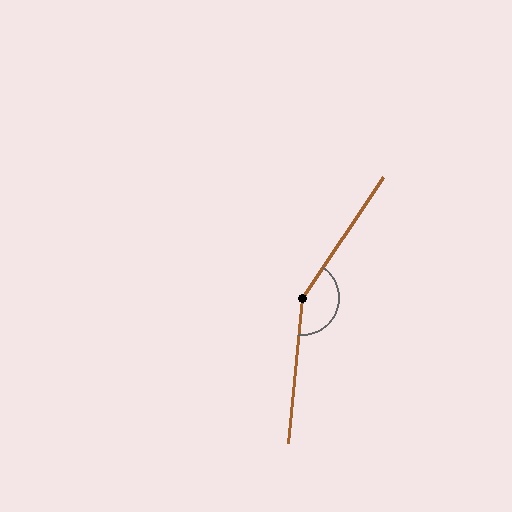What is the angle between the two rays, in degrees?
Approximately 151 degrees.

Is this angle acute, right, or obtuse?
It is obtuse.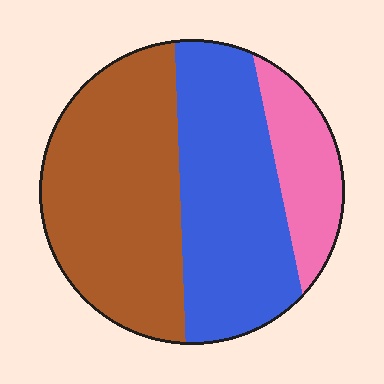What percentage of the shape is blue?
Blue takes up between a quarter and a half of the shape.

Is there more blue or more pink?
Blue.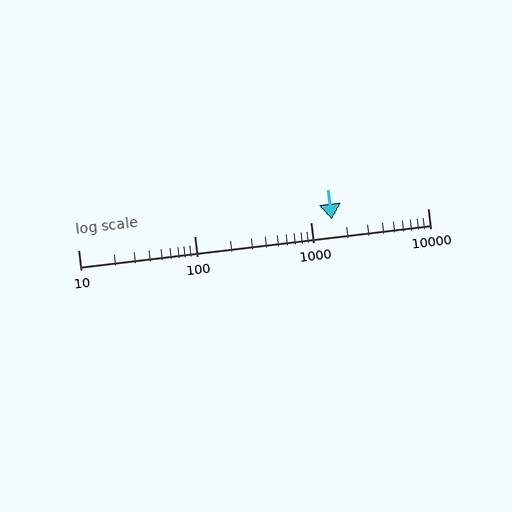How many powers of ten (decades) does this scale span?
The scale spans 3 decades, from 10 to 10000.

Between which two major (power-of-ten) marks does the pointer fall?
The pointer is between 1000 and 10000.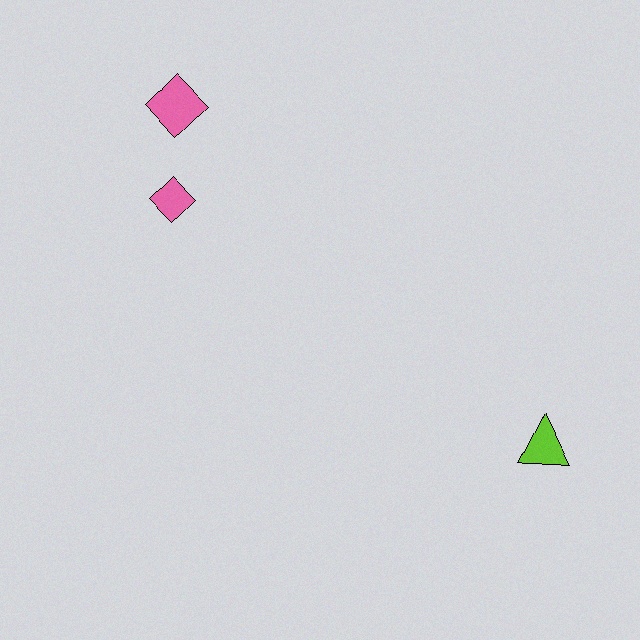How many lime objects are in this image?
There is 1 lime object.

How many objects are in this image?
There are 3 objects.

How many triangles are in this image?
There is 1 triangle.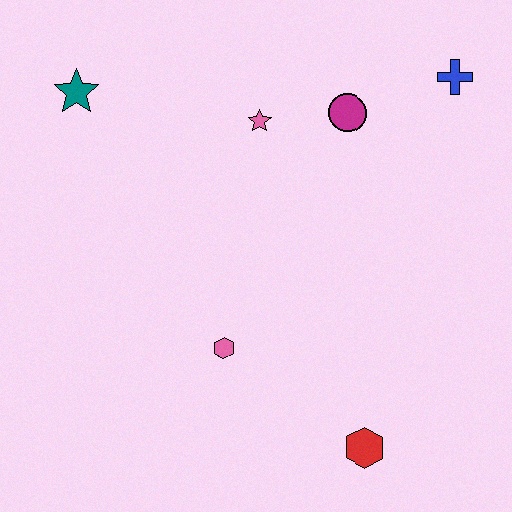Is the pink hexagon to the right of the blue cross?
No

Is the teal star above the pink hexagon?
Yes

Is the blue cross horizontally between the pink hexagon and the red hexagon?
No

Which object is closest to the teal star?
The pink star is closest to the teal star.